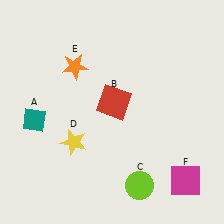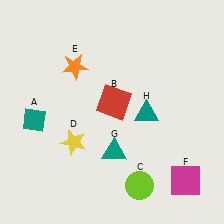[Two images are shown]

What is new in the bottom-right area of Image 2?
A teal triangle (H) was added in the bottom-right area of Image 2.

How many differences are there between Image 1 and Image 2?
There are 2 differences between the two images.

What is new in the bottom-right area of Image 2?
A teal triangle (G) was added in the bottom-right area of Image 2.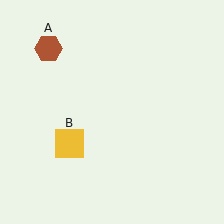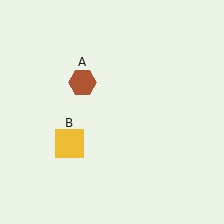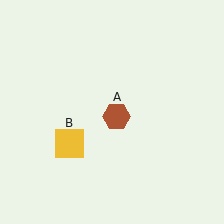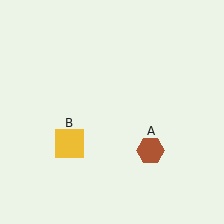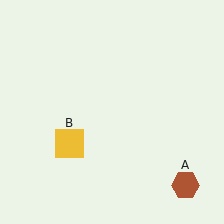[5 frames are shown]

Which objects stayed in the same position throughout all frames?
Yellow square (object B) remained stationary.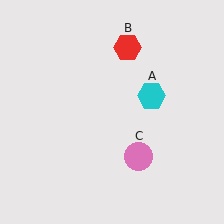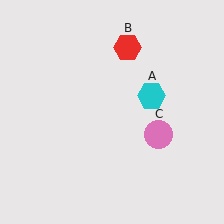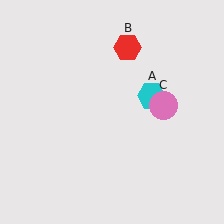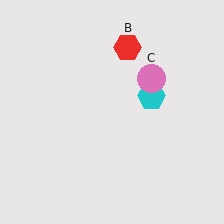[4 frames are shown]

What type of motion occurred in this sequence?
The pink circle (object C) rotated counterclockwise around the center of the scene.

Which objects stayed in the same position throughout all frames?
Cyan hexagon (object A) and red hexagon (object B) remained stationary.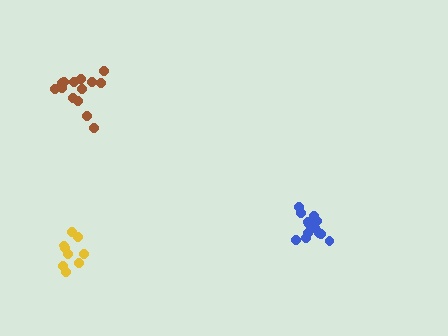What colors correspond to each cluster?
The clusters are colored: blue, brown, yellow.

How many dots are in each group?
Group 1: 13 dots, Group 2: 14 dots, Group 3: 9 dots (36 total).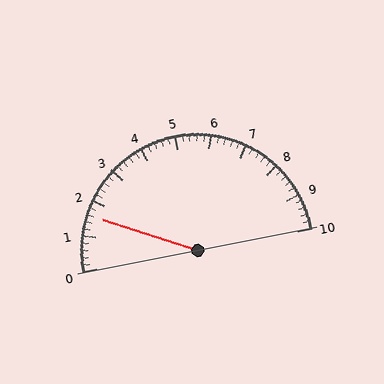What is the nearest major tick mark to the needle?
The nearest major tick mark is 2.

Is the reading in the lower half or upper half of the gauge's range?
The reading is in the lower half of the range (0 to 10).